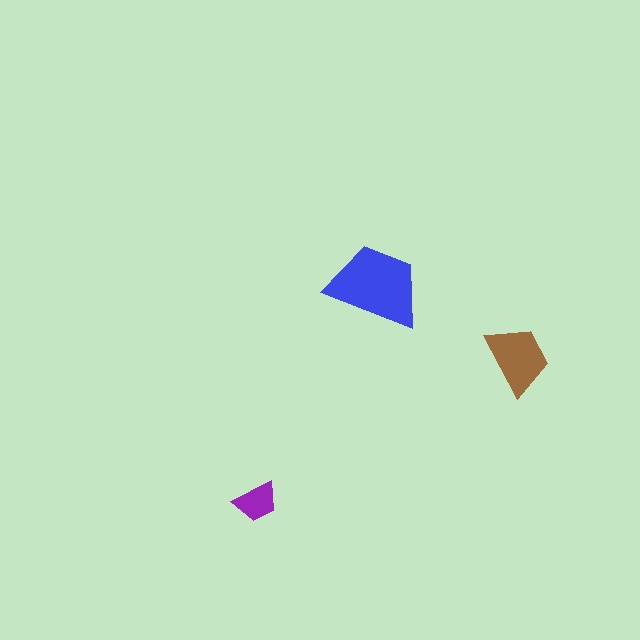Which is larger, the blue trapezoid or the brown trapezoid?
The blue one.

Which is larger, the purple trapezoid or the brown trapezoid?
The brown one.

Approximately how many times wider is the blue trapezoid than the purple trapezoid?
About 2 times wider.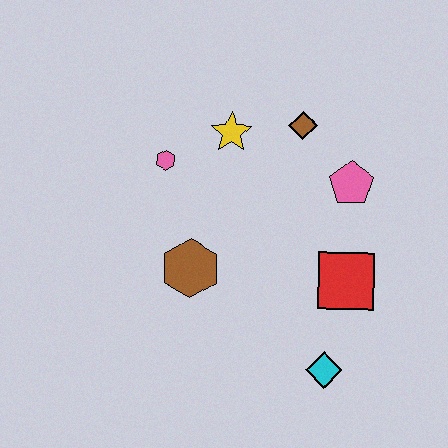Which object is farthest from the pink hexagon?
The cyan diamond is farthest from the pink hexagon.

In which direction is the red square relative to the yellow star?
The red square is below the yellow star.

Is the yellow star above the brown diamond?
No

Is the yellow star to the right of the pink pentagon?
No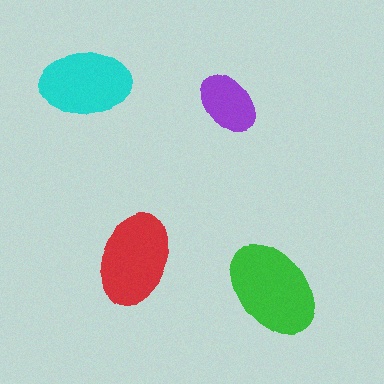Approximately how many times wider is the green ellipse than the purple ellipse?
About 1.5 times wider.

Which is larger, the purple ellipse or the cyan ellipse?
The cyan one.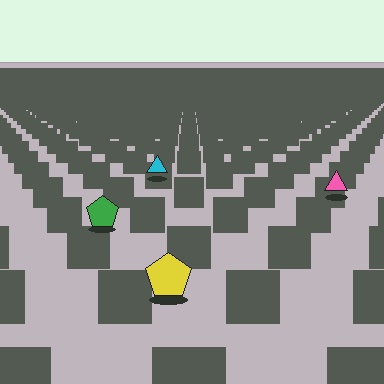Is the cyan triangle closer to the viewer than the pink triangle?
No. The pink triangle is closer — you can tell from the texture gradient: the ground texture is coarser near it.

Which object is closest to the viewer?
The yellow pentagon is closest. The texture marks near it are larger and more spread out.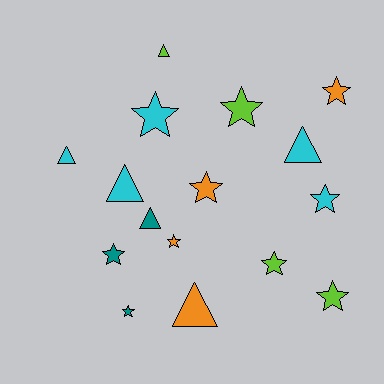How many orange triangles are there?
There is 1 orange triangle.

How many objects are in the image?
There are 16 objects.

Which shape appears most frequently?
Star, with 10 objects.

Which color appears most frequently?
Cyan, with 5 objects.